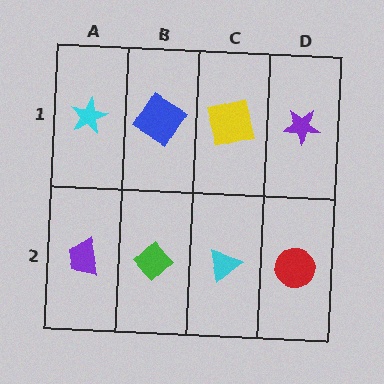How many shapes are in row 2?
4 shapes.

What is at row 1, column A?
A cyan star.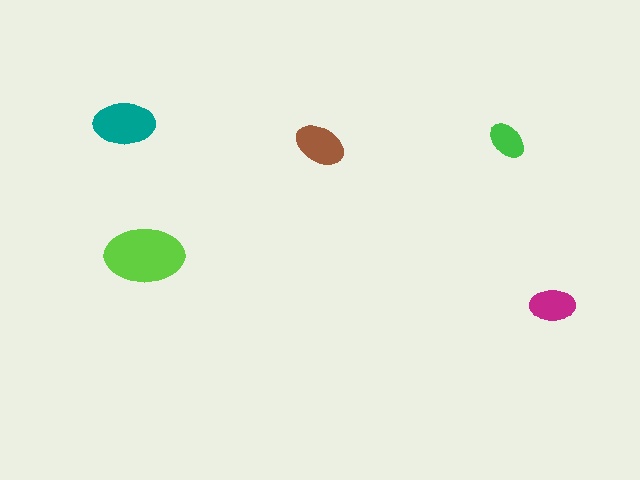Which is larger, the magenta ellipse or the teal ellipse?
The teal one.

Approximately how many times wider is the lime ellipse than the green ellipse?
About 2 times wider.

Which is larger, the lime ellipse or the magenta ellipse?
The lime one.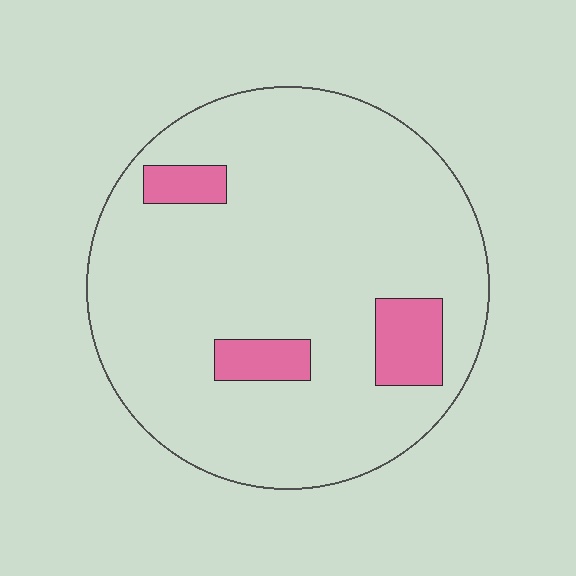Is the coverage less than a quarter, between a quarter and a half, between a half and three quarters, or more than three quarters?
Less than a quarter.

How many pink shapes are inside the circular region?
3.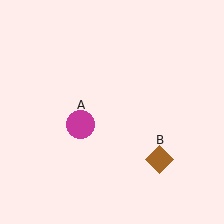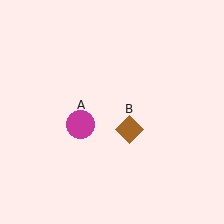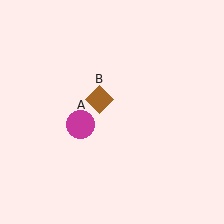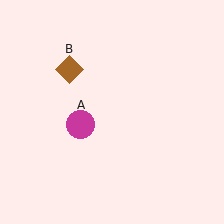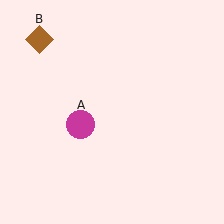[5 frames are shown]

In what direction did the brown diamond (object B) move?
The brown diamond (object B) moved up and to the left.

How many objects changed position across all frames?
1 object changed position: brown diamond (object B).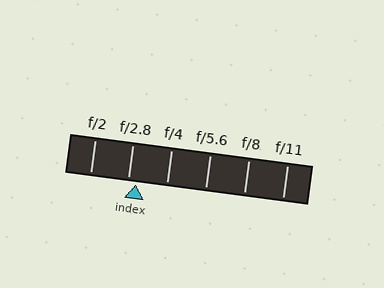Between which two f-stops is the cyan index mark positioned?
The index mark is between f/2.8 and f/4.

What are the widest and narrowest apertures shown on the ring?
The widest aperture shown is f/2 and the narrowest is f/11.